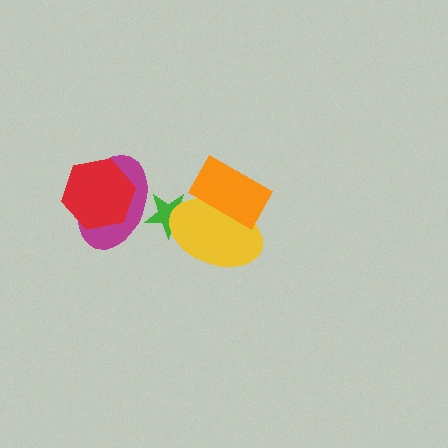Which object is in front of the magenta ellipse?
The red hexagon is in front of the magenta ellipse.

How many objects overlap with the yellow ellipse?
2 objects overlap with the yellow ellipse.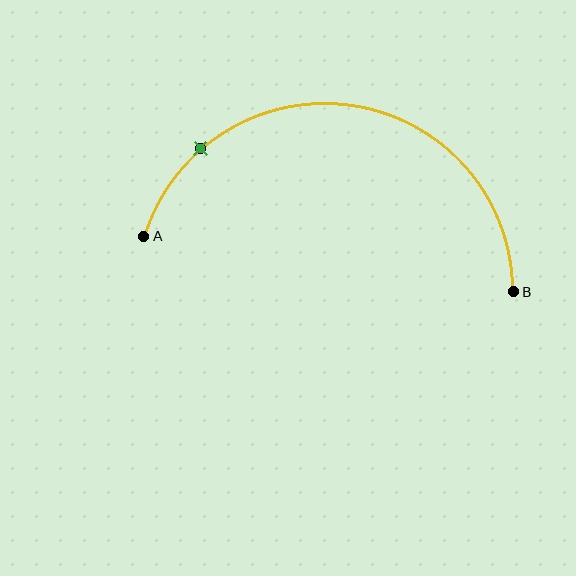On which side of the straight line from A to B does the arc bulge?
The arc bulges above the straight line connecting A and B.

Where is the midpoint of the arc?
The arc midpoint is the point on the curve farthest from the straight line joining A and B. It sits above that line.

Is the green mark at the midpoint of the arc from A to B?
No. The green mark lies on the arc but is closer to endpoint A. The arc midpoint would be at the point on the curve equidistant along the arc from both A and B.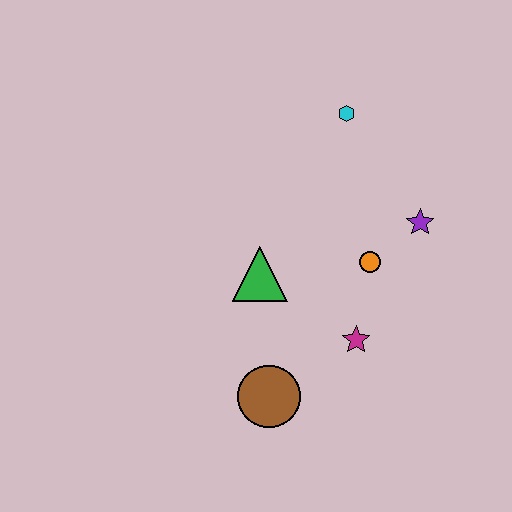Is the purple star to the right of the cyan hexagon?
Yes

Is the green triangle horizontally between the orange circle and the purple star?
No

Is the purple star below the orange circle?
No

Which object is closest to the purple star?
The orange circle is closest to the purple star.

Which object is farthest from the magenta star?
The cyan hexagon is farthest from the magenta star.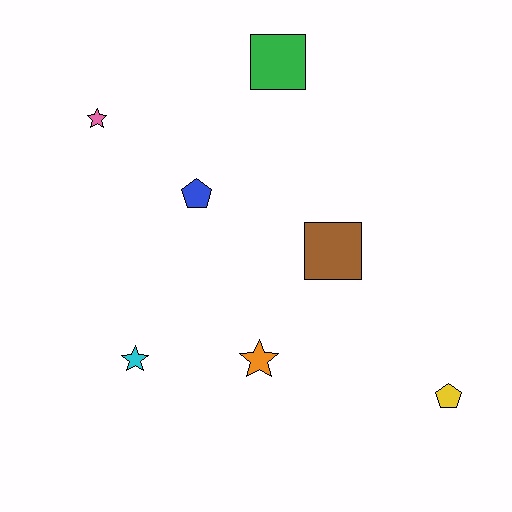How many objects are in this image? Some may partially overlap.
There are 7 objects.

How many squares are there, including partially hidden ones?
There are 2 squares.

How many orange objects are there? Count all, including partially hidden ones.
There is 1 orange object.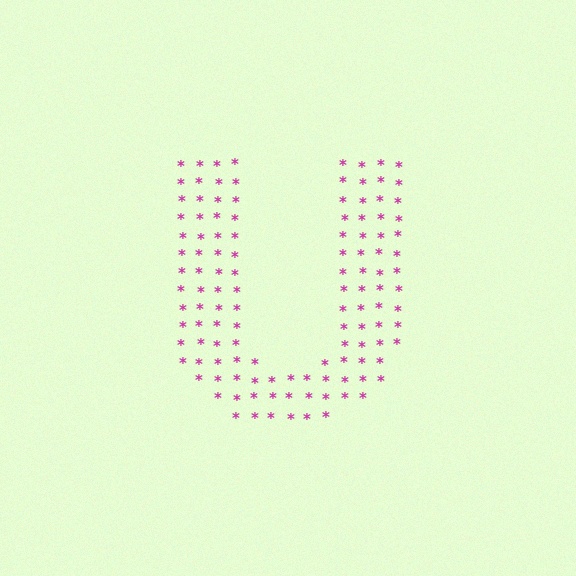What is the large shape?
The large shape is the letter U.